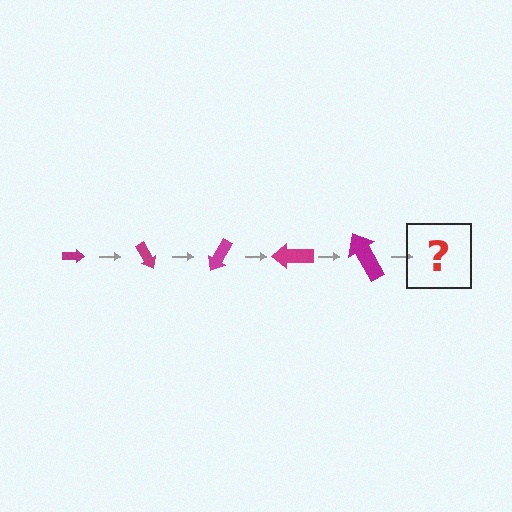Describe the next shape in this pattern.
It should be an arrow, larger than the previous one and rotated 300 degrees from the start.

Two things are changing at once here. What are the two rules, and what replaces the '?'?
The two rules are that the arrow grows larger each step and it rotates 60 degrees each step. The '?' should be an arrow, larger than the previous one and rotated 300 degrees from the start.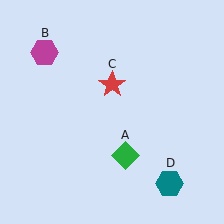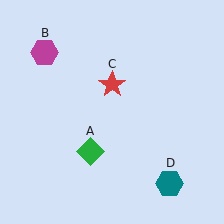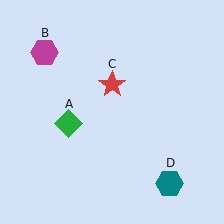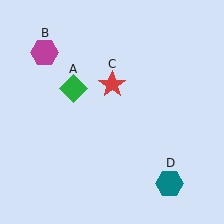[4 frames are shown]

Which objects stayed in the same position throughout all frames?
Magenta hexagon (object B) and red star (object C) and teal hexagon (object D) remained stationary.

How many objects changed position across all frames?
1 object changed position: green diamond (object A).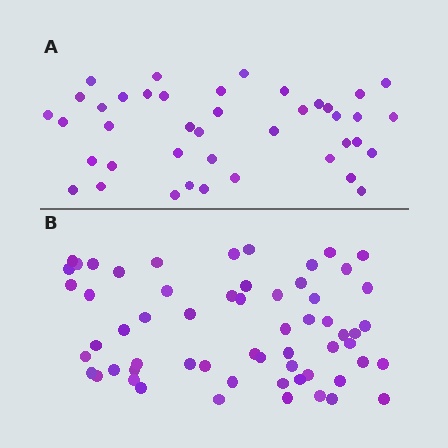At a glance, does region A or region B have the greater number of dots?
Region B (the bottom region) has more dots.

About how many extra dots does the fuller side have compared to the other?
Region B has approximately 20 more dots than region A.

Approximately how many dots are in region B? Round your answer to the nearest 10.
About 60 dots.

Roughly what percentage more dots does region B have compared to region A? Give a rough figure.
About 45% more.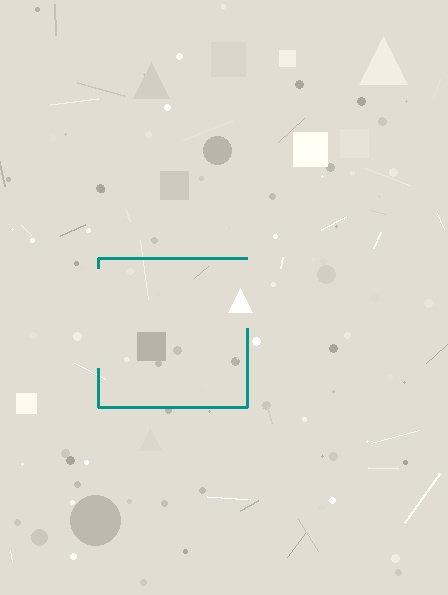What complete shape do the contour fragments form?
The contour fragments form a square.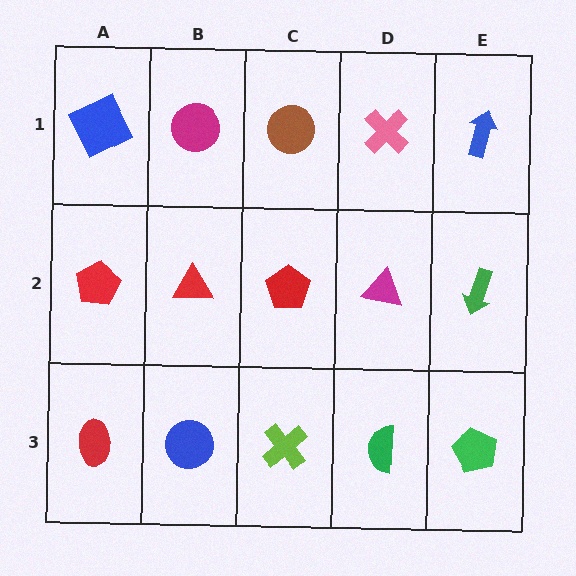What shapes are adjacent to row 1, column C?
A red pentagon (row 2, column C), a magenta circle (row 1, column B), a pink cross (row 1, column D).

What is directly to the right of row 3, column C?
A green semicircle.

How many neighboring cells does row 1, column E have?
2.